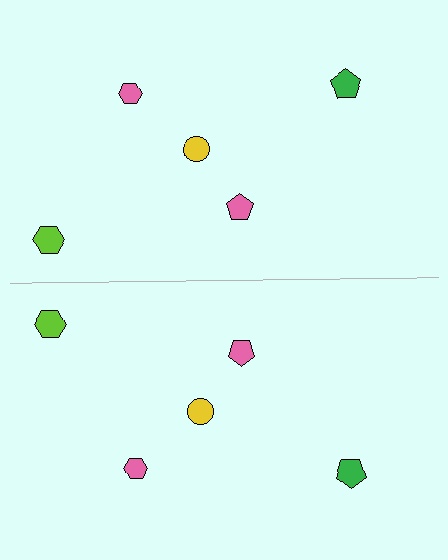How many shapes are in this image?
There are 10 shapes in this image.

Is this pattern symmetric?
Yes, this pattern has bilateral (reflection) symmetry.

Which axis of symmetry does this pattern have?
The pattern has a horizontal axis of symmetry running through the center of the image.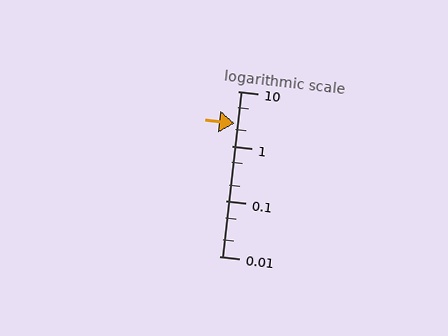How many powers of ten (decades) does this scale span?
The scale spans 3 decades, from 0.01 to 10.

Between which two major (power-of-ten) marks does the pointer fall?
The pointer is between 1 and 10.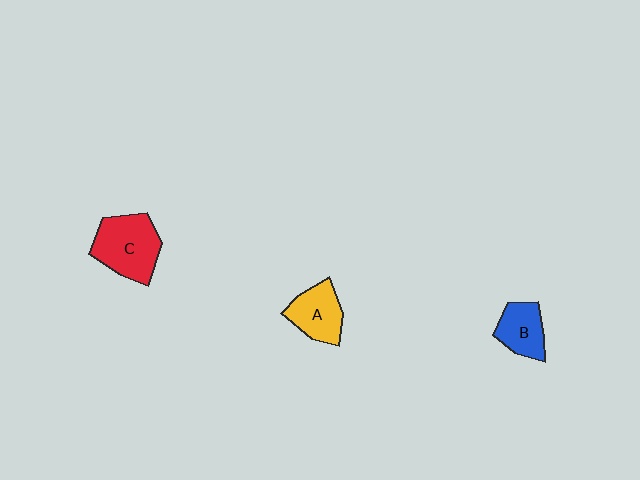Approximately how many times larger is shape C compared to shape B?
Approximately 1.6 times.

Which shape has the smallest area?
Shape B (blue).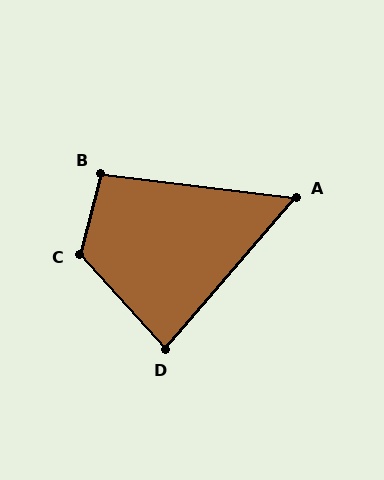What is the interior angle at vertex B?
Approximately 97 degrees (obtuse).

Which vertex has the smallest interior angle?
A, at approximately 56 degrees.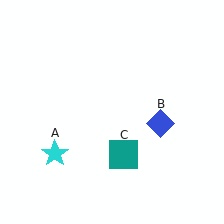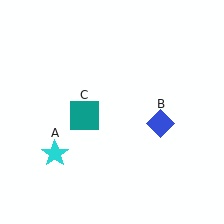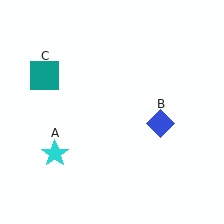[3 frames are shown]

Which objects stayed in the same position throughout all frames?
Cyan star (object A) and blue diamond (object B) remained stationary.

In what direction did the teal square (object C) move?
The teal square (object C) moved up and to the left.